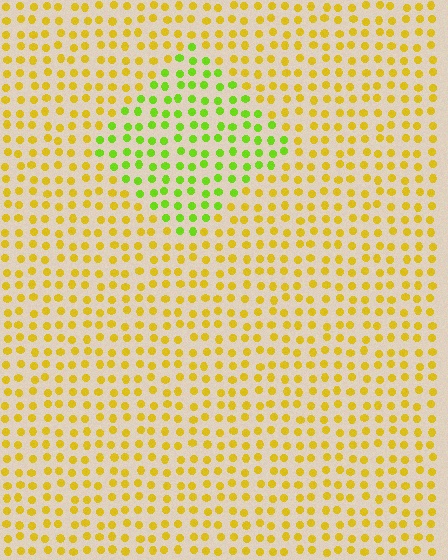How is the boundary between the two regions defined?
The boundary is defined purely by a slight shift in hue (about 44 degrees). Spacing, size, and orientation are identical on both sides.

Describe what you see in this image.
The image is filled with small yellow elements in a uniform arrangement. A diamond-shaped region is visible where the elements are tinted to a slightly different hue, forming a subtle color boundary.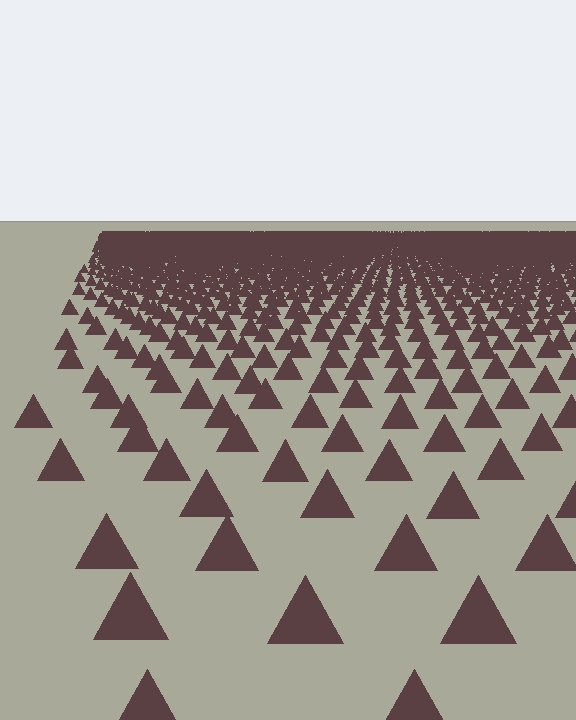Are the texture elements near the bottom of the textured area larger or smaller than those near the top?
Larger. Near the bottom, elements are closer to the viewer and appear at a bigger on-screen size.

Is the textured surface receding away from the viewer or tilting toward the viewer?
The surface is receding away from the viewer. Texture elements get smaller and denser toward the top.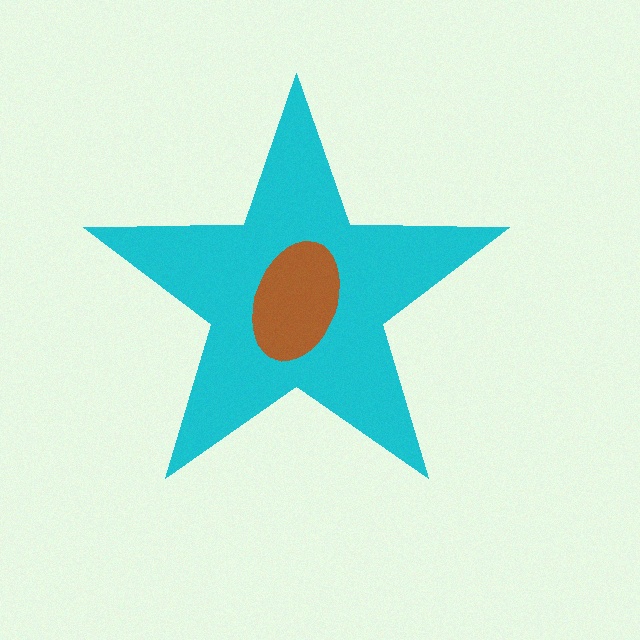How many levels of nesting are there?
2.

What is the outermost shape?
The cyan star.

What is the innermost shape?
The brown ellipse.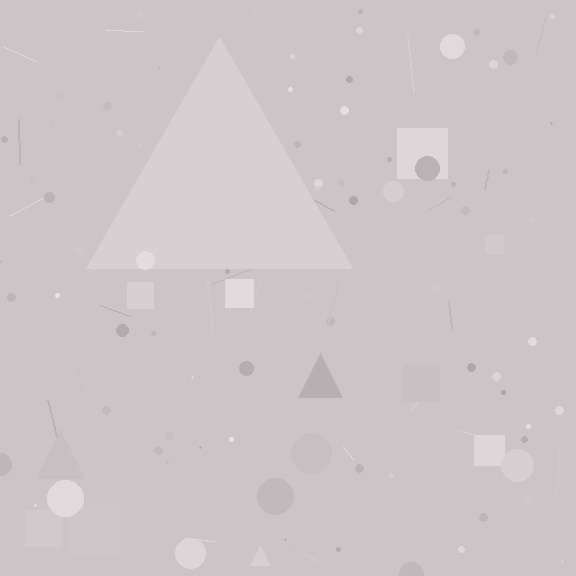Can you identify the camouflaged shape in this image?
The camouflaged shape is a triangle.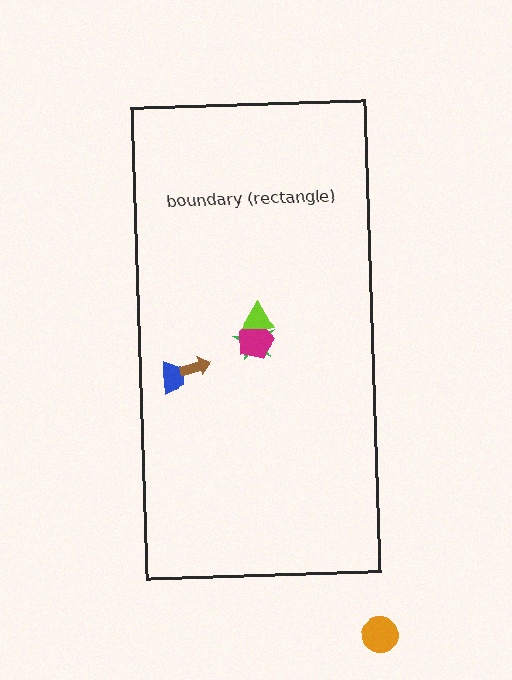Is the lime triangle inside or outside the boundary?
Inside.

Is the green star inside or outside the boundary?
Inside.